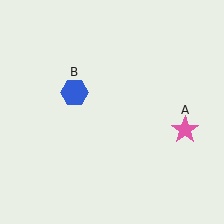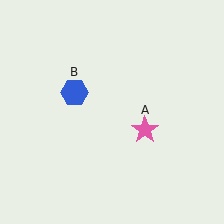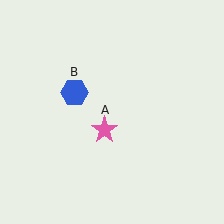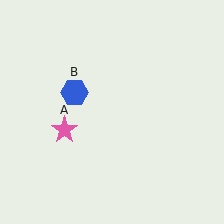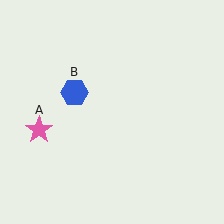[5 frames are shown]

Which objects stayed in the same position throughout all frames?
Blue hexagon (object B) remained stationary.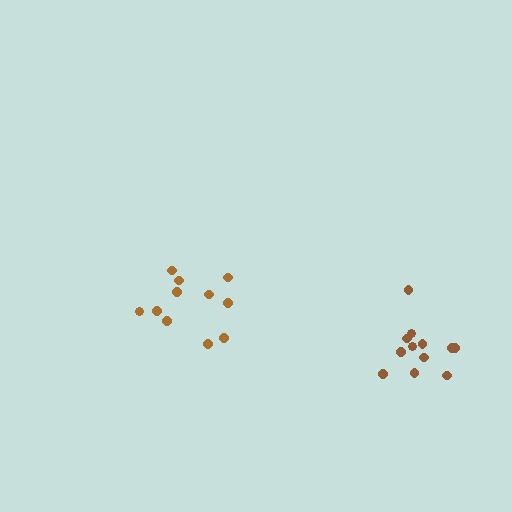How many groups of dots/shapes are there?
There are 2 groups.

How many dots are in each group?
Group 1: 12 dots, Group 2: 11 dots (23 total).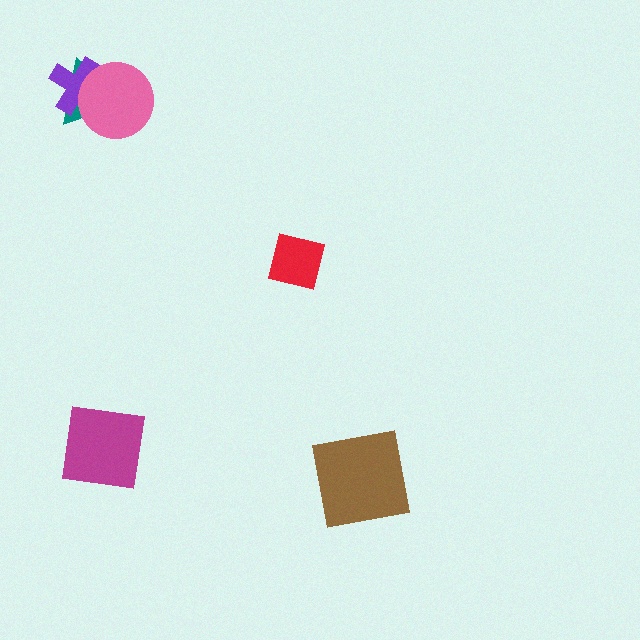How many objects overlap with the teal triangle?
2 objects overlap with the teal triangle.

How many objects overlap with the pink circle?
2 objects overlap with the pink circle.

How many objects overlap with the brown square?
0 objects overlap with the brown square.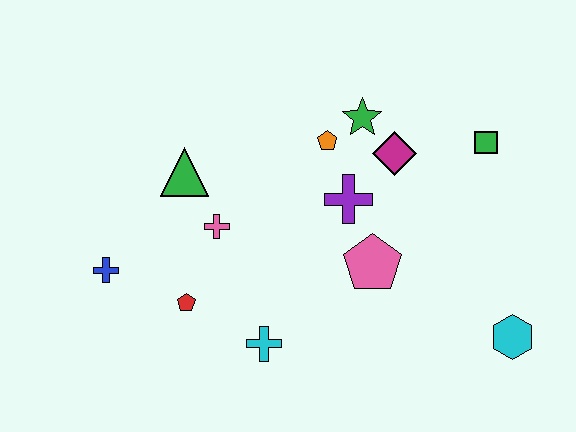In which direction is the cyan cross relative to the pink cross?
The cyan cross is below the pink cross.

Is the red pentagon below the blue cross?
Yes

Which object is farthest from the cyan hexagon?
The blue cross is farthest from the cyan hexagon.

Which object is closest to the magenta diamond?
The green star is closest to the magenta diamond.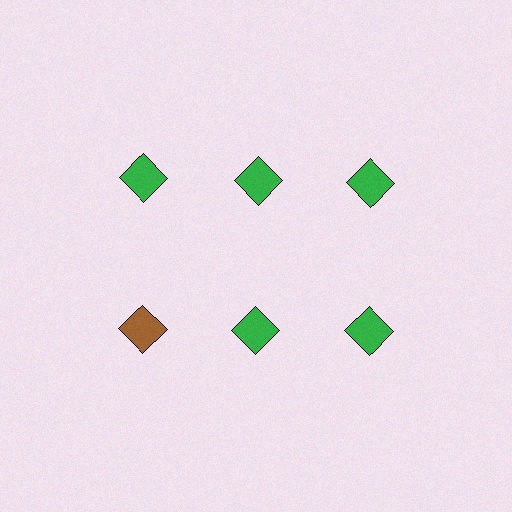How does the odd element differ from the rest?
It has a different color: brown instead of green.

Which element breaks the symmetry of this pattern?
The brown diamond in the second row, leftmost column breaks the symmetry. All other shapes are green diamonds.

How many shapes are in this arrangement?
There are 6 shapes arranged in a grid pattern.